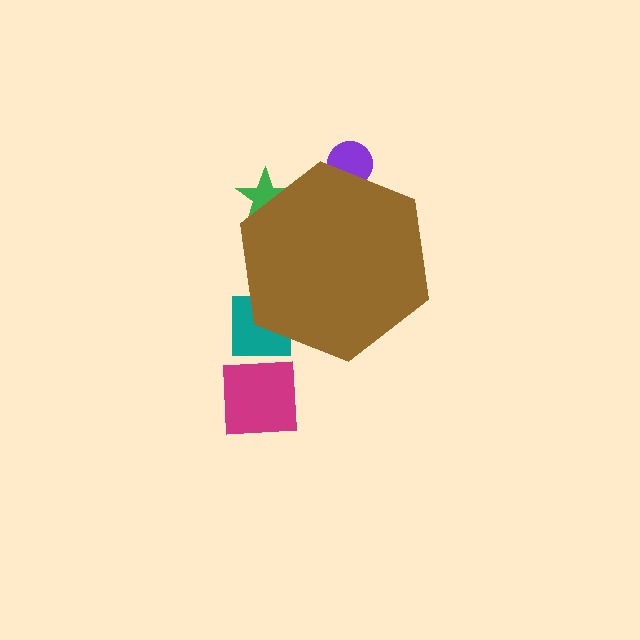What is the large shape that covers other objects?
A brown hexagon.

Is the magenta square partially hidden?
No, the magenta square is fully visible.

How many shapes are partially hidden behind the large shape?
3 shapes are partially hidden.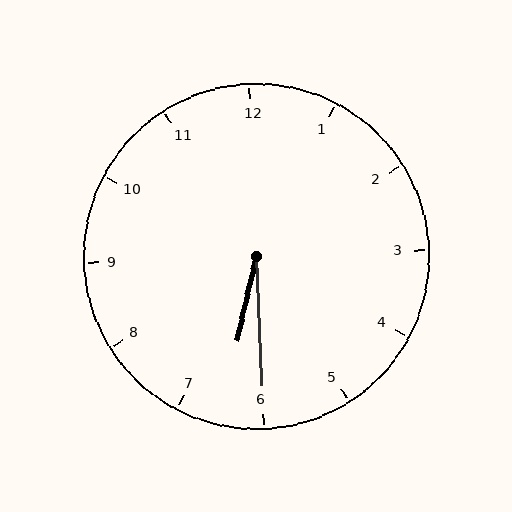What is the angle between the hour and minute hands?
Approximately 15 degrees.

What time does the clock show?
6:30.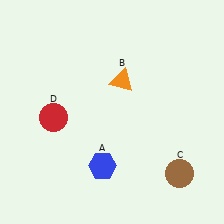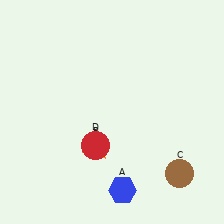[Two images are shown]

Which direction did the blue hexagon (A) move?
The blue hexagon (A) moved down.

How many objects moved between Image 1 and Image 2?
3 objects moved between the two images.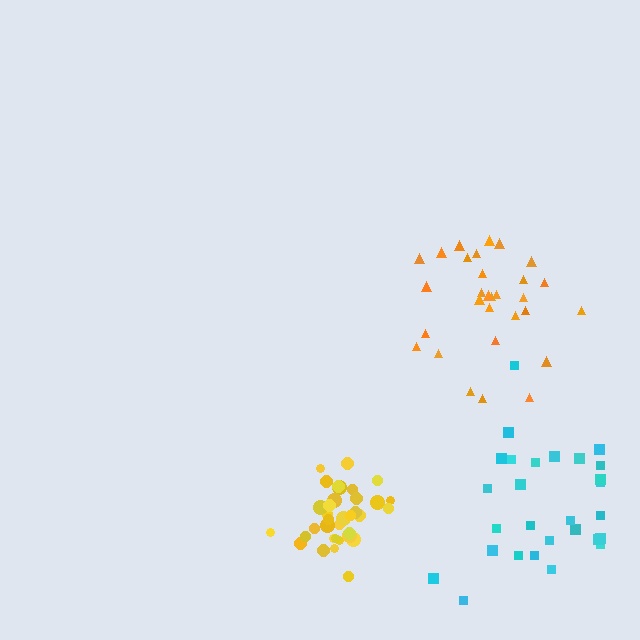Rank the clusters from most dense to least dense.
yellow, orange, cyan.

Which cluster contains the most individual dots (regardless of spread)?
Yellow (35).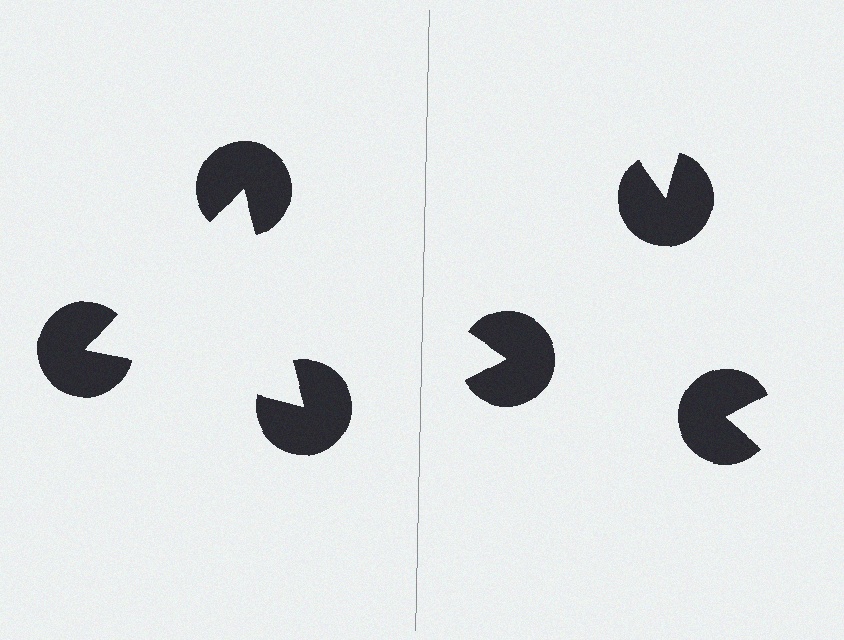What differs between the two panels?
The pac-man discs are positioned identically on both sides; only the wedge orientations differ. On the left they align to a triangle; on the right they are misaligned.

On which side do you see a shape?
An illusory triangle appears on the left side. On the right side the wedge cuts are rotated, so no coherent shape forms.